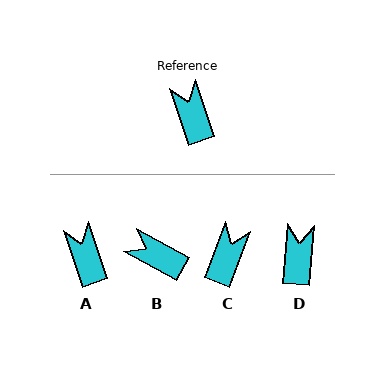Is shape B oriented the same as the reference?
No, it is off by about 43 degrees.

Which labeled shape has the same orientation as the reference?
A.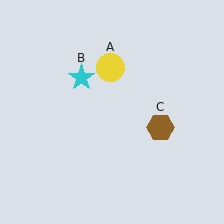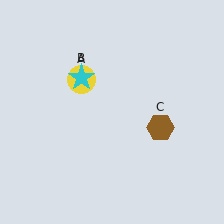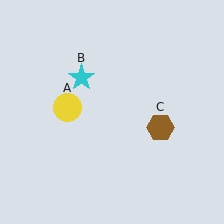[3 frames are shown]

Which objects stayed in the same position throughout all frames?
Cyan star (object B) and brown hexagon (object C) remained stationary.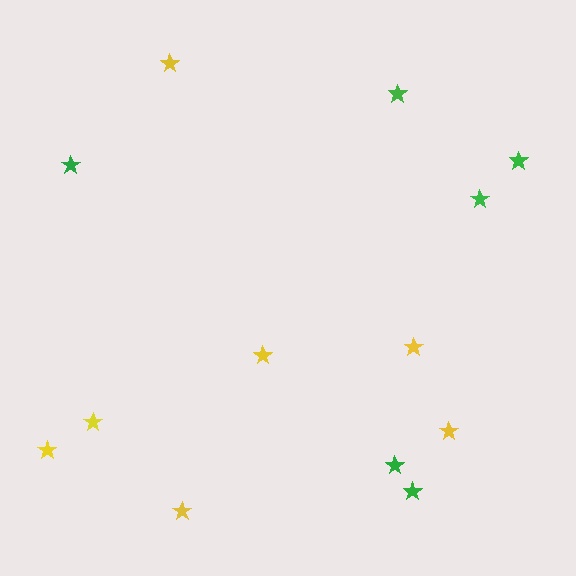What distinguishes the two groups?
There are 2 groups: one group of yellow stars (7) and one group of green stars (6).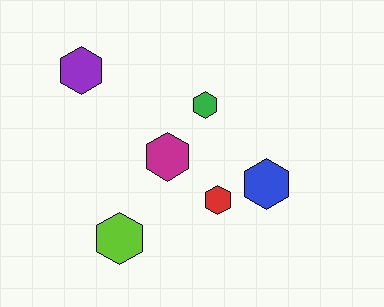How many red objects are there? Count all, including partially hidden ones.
There is 1 red object.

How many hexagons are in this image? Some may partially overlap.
There are 6 hexagons.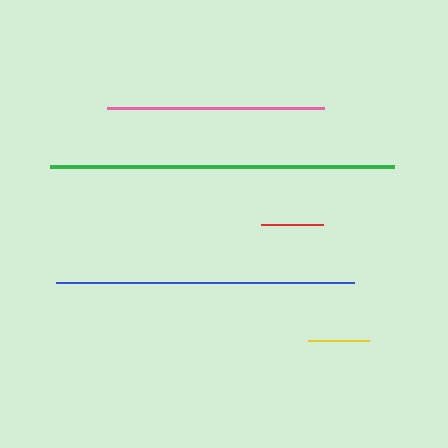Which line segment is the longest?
The green line is the longest at approximately 345 pixels.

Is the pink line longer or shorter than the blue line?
The blue line is longer than the pink line.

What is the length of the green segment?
The green segment is approximately 345 pixels long.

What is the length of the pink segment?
The pink segment is approximately 216 pixels long.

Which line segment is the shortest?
The yellow line is the shortest at approximately 61 pixels.